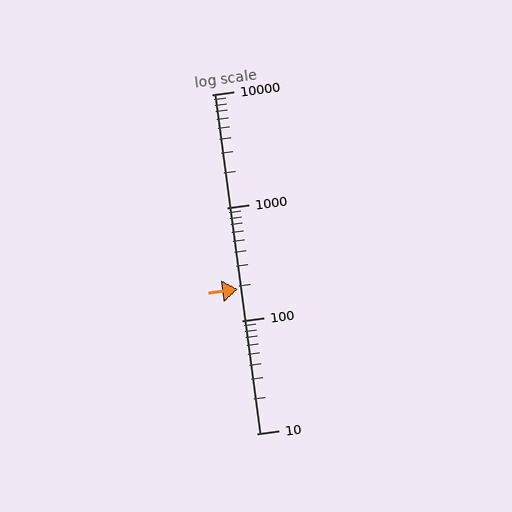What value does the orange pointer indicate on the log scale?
The pointer indicates approximately 190.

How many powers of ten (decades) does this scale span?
The scale spans 3 decades, from 10 to 10000.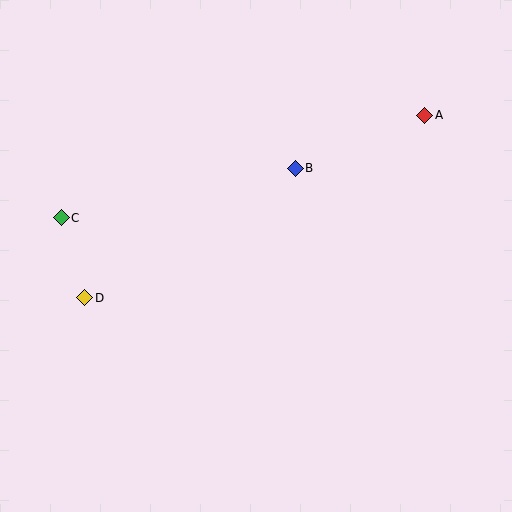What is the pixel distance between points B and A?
The distance between B and A is 140 pixels.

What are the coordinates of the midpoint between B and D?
The midpoint between B and D is at (190, 233).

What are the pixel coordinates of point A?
Point A is at (425, 115).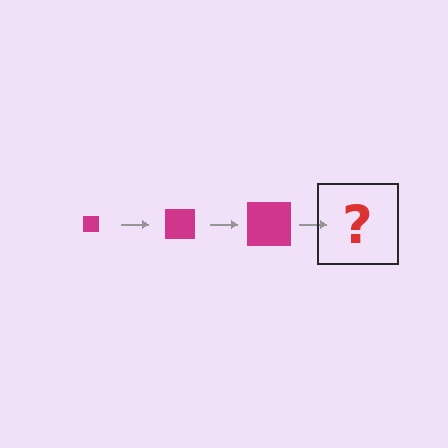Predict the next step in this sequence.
The next step is a magenta square, larger than the previous one.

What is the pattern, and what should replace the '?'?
The pattern is that the square gets progressively larger each step. The '?' should be a magenta square, larger than the previous one.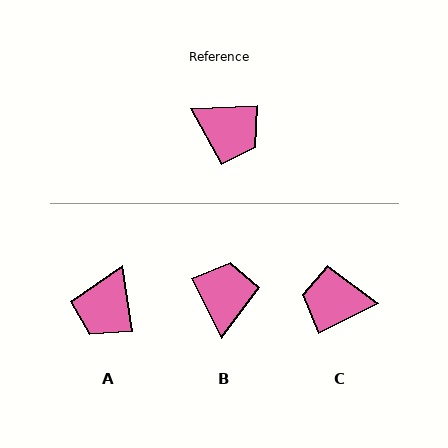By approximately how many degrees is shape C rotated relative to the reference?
Approximately 156 degrees clockwise.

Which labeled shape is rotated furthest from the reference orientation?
C, about 156 degrees away.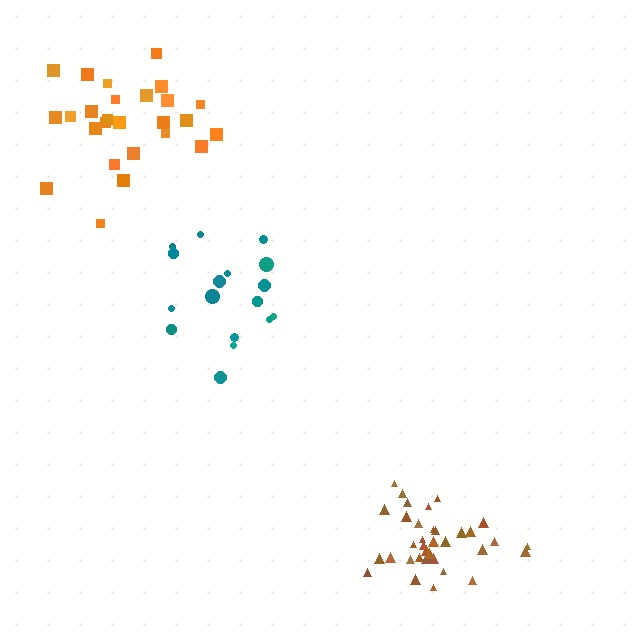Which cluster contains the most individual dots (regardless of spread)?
Brown (35).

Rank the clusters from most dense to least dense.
brown, orange, teal.